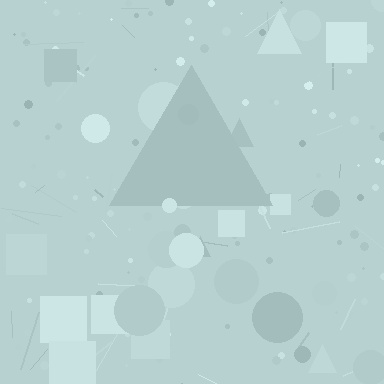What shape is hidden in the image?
A triangle is hidden in the image.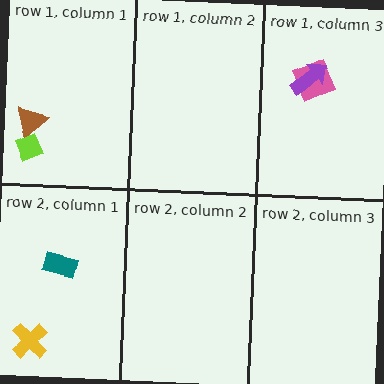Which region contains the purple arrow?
The row 1, column 3 region.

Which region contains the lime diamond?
The row 1, column 1 region.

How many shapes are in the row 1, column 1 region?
2.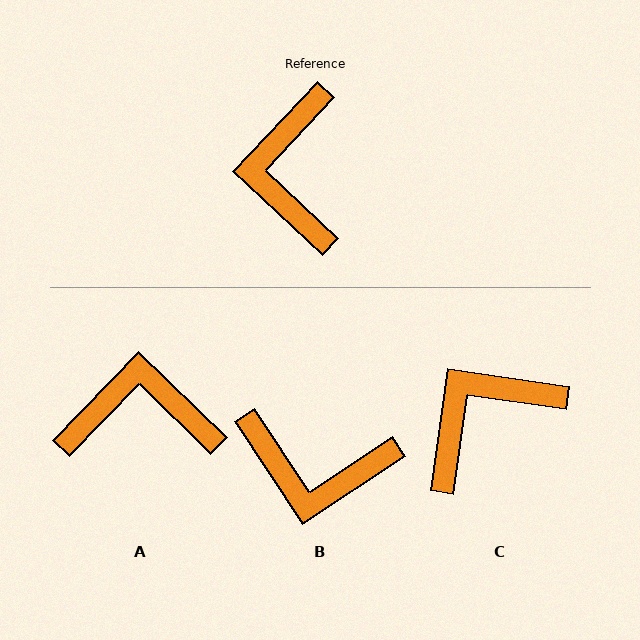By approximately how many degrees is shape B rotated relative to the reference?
Approximately 77 degrees counter-clockwise.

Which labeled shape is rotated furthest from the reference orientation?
A, about 91 degrees away.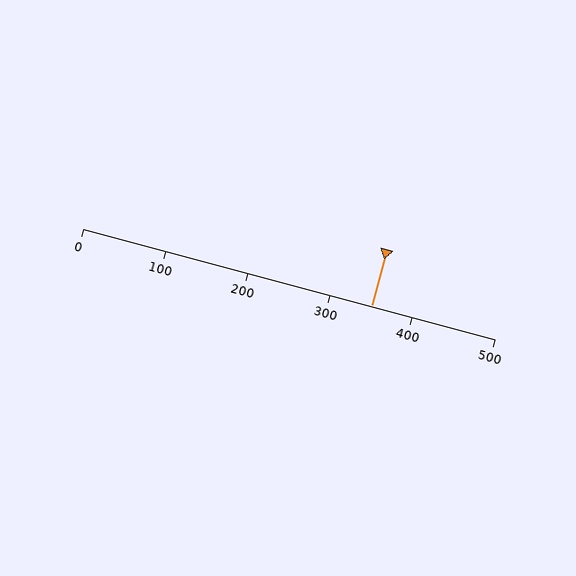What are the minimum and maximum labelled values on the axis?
The axis runs from 0 to 500.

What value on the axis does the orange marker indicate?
The marker indicates approximately 350.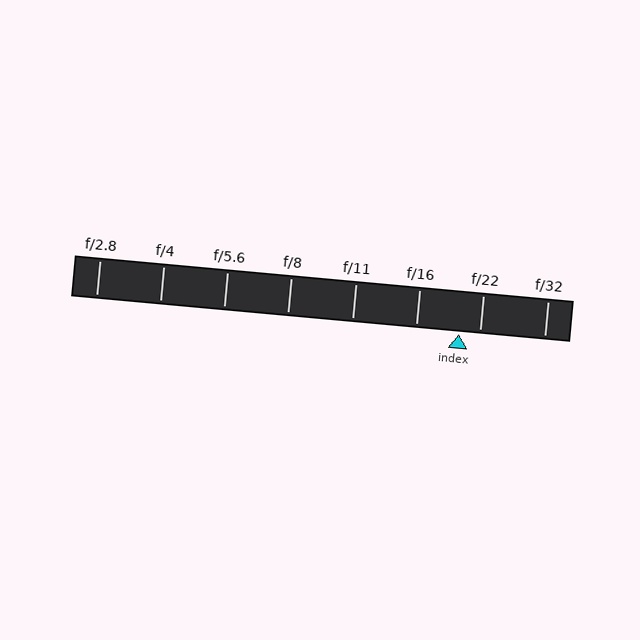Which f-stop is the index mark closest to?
The index mark is closest to f/22.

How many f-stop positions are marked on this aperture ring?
There are 8 f-stop positions marked.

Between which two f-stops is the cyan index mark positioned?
The index mark is between f/16 and f/22.